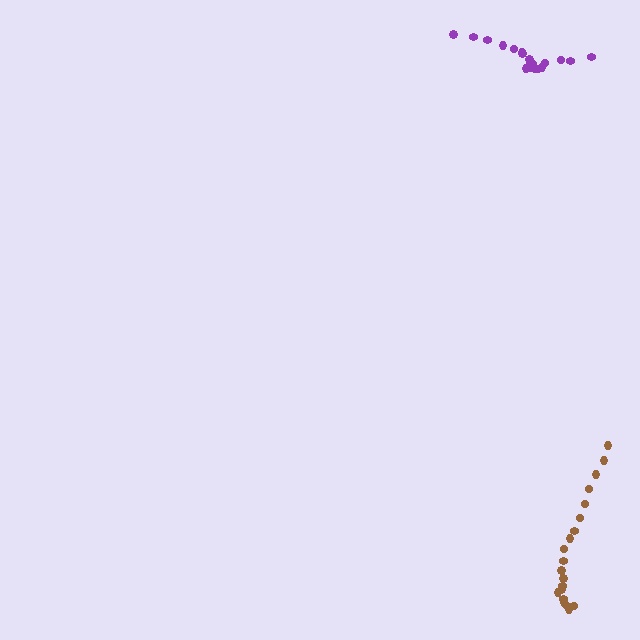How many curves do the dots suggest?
There are 2 distinct paths.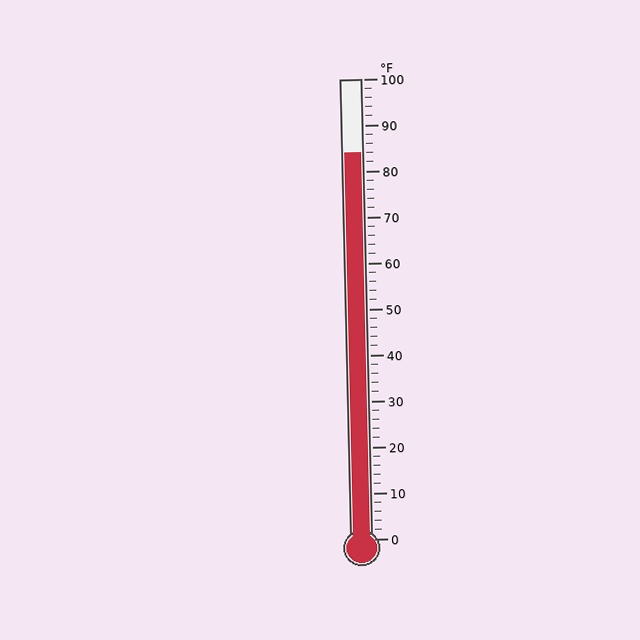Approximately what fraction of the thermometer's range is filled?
The thermometer is filled to approximately 85% of its range.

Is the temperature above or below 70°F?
The temperature is above 70°F.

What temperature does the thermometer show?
The thermometer shows approximately 84°F.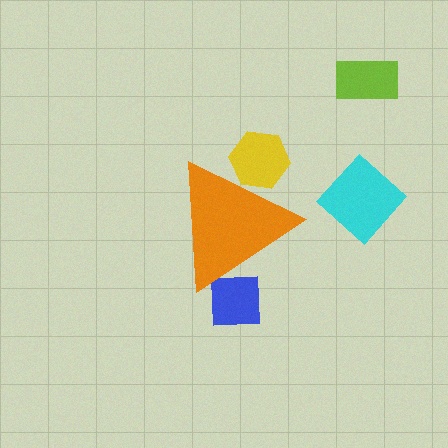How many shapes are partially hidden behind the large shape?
2 shapes are partially hidden.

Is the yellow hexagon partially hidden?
Yes, the yellow hexagon is partially hidden behind the orange triangle.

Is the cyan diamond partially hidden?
No, the cyan diamond is fully visible.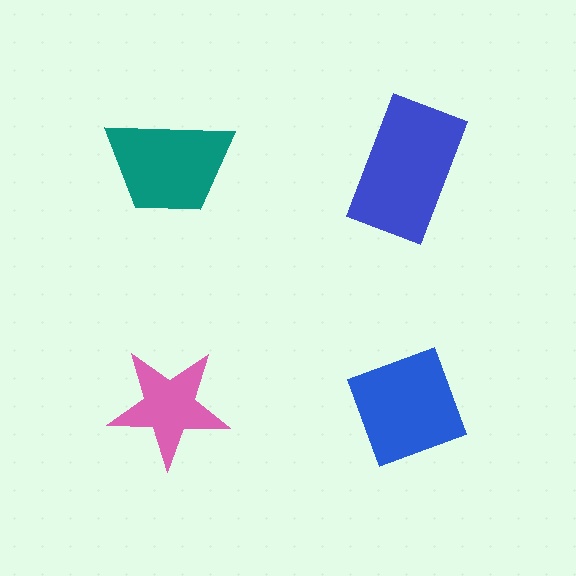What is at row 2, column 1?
A pink star.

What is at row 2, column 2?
A blue diamond.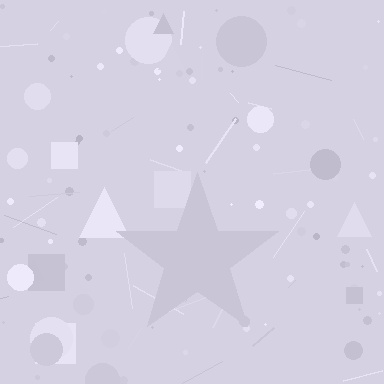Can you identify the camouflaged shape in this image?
The camouflaged shape is a star.